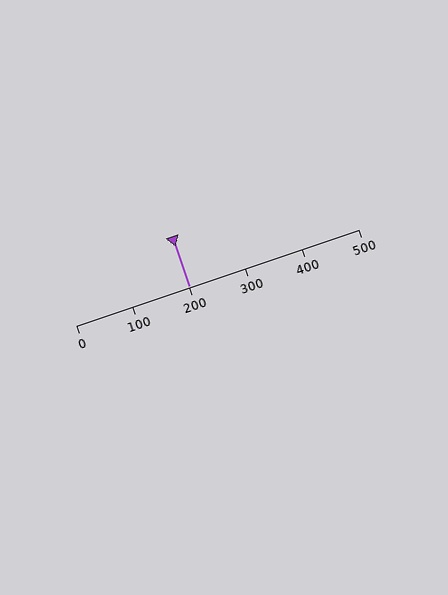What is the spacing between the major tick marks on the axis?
The major ticks are spaced 100 apart.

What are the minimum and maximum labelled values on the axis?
The axis runs from 0 to 500.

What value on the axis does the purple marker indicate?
The marker indicates approximately 200.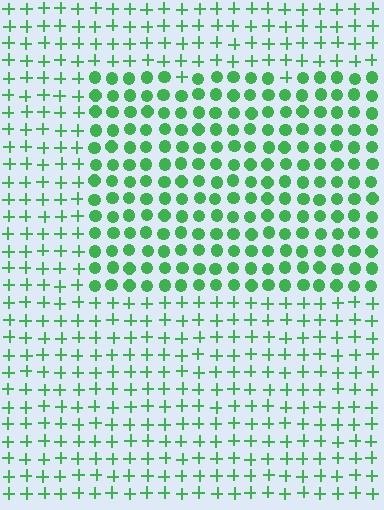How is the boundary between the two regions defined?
The boundary is defined by a change in element shape: circles inside vs. plus signs outside. All elements share the same color and spacing.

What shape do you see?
I see a rectangle.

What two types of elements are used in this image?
The image uses circles inside the rectangle region and plus signs outside it.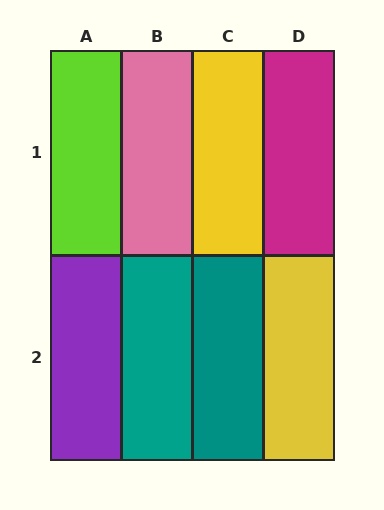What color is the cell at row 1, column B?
Pink.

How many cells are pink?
1 cell is pink.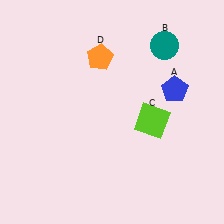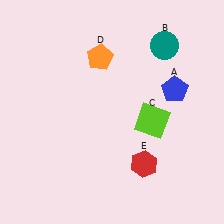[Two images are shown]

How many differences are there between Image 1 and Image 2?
There is 1 difference between the two images.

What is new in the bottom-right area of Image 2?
A red hexagon (E) was added in the bottom-right area of Image 2.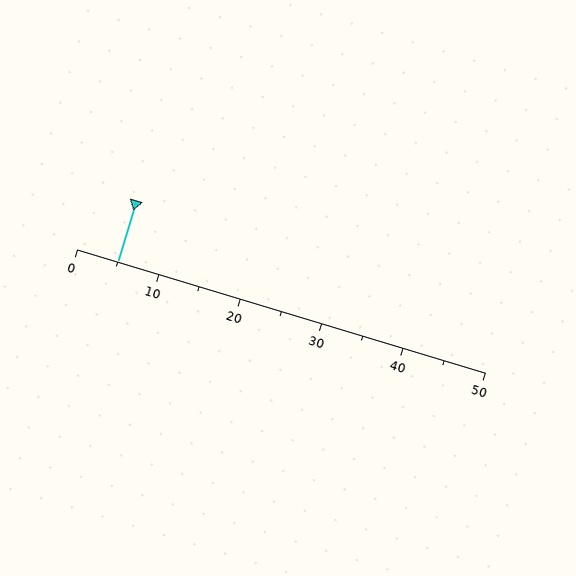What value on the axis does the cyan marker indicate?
The marker indicates approximately 5.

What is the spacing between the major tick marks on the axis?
The major ticks are spaced 10 apart.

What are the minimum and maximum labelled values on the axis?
The axis runs from 0 to 50.